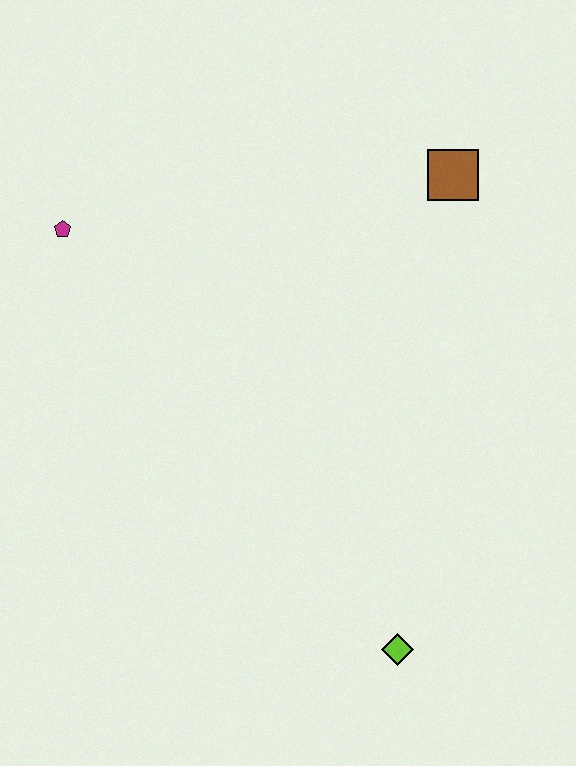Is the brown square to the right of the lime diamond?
Yes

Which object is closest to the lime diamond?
The brown square is closest to the lime diamond.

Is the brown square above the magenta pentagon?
Yes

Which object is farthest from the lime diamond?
The magenta pentagon is farthest from the lime diamond.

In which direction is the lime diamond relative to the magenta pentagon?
The lime diamond is below the magenta pentagon.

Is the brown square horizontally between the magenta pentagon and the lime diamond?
No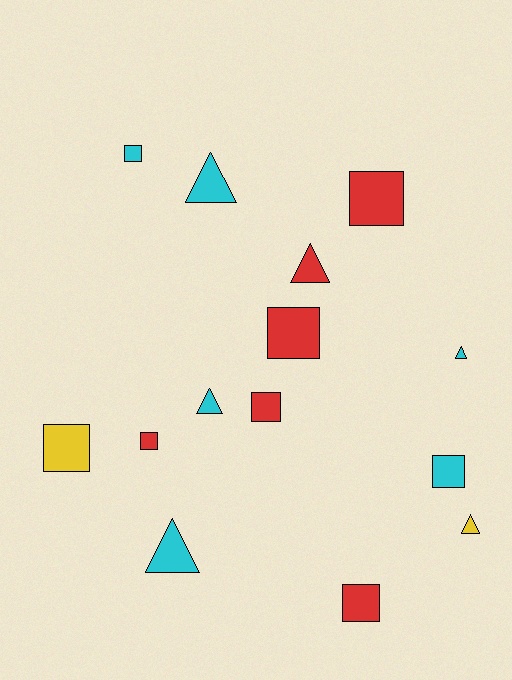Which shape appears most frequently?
Square, with 8 objects.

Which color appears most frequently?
Cyan, with 6 objects.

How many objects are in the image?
There are 14 objects.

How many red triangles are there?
There is 1 red triangle.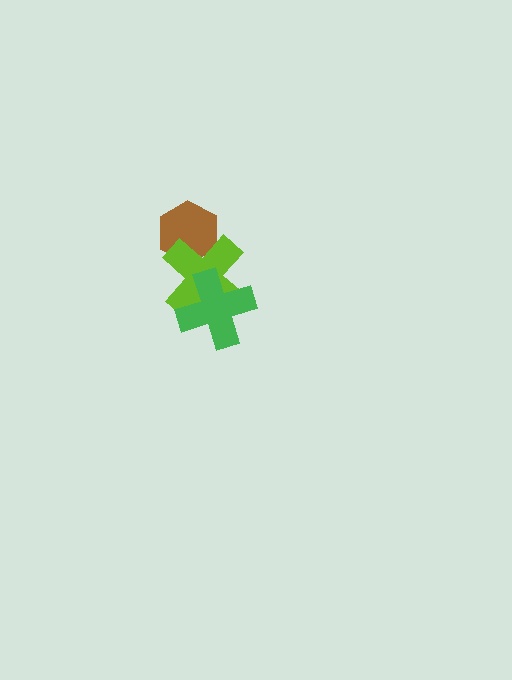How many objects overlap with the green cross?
1 object overlaps with the green cross.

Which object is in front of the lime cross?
The green cross is in front of the lime cross.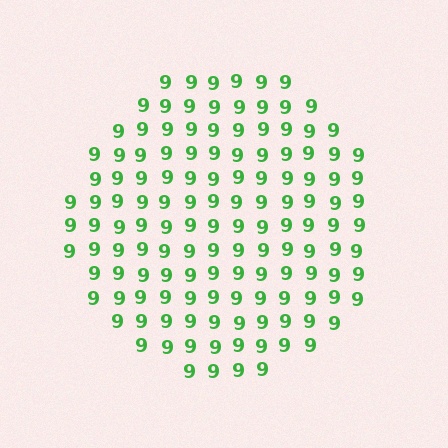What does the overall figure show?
The overall figure shows a circle.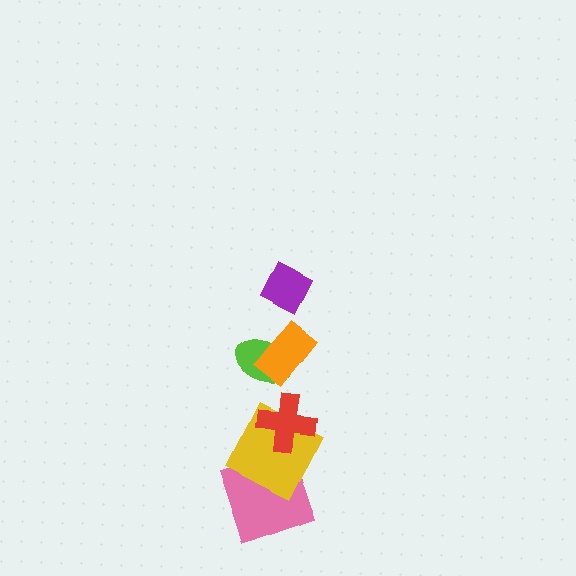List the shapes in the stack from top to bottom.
From top to bottom: the purple diamond, the orange rectangle, the lime ellipse, the red cross, the yellow square, the pink square.